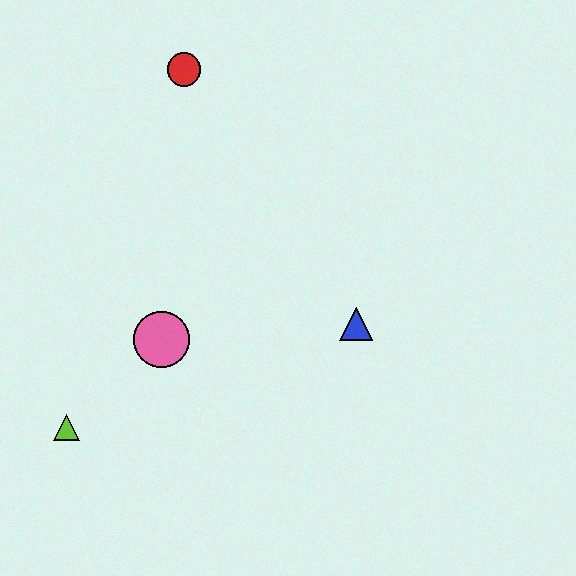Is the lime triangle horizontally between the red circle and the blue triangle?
No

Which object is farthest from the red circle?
The lime triangle is farthest from the red circle.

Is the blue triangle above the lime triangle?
Yes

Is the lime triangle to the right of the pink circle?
No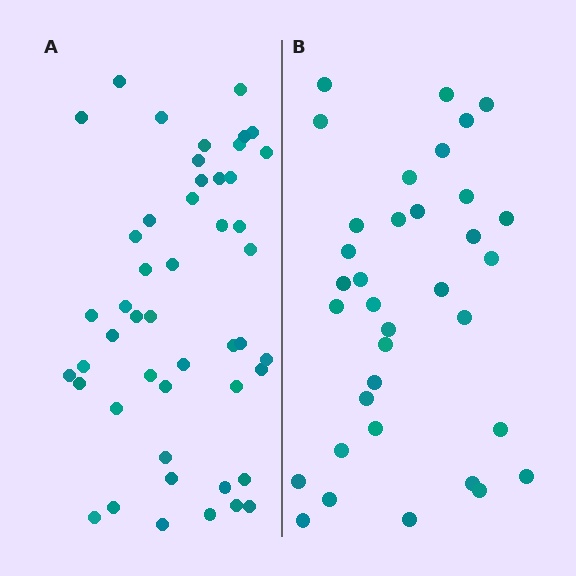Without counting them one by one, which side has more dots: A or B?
Region A (the left region) has more dots.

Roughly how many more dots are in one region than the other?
Region A has approximately 15 more dots than region B.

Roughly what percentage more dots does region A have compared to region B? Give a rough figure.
About 35% more.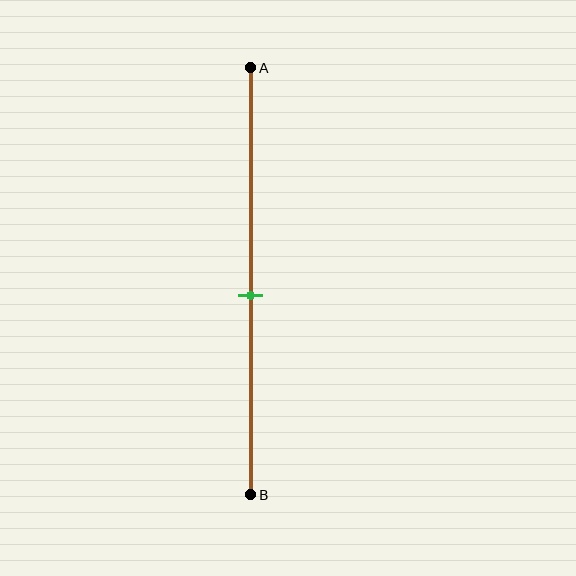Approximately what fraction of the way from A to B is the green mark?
The green mark is approximately 55% of the way from A to B.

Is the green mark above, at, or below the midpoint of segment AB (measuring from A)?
The green mark is below the midpoint of segment AB.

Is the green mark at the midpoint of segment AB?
No, the mark is at about 55% from A, not at the 50% midpoint.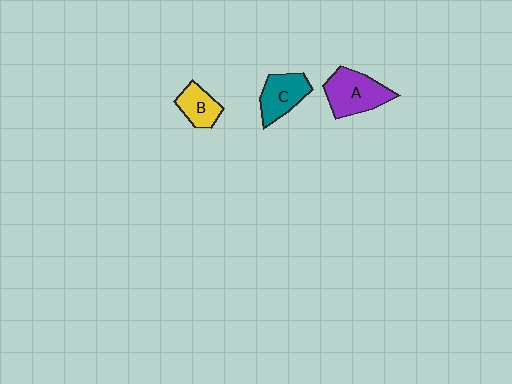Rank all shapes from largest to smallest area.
From largest to smallest: A (purple), C (teal), B (yellow).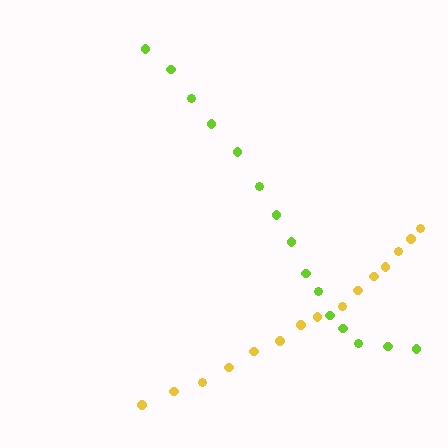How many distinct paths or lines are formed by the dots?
There are 2 distinct paths.